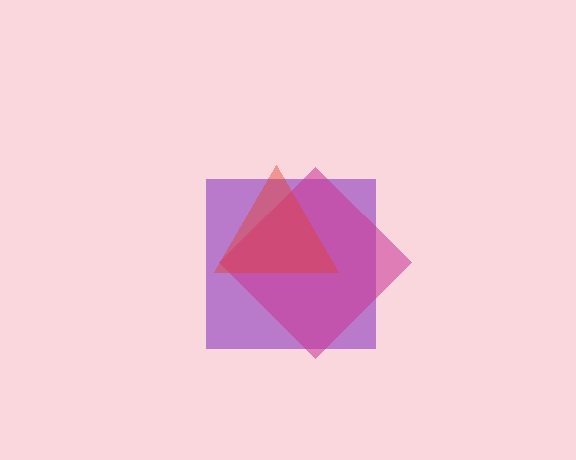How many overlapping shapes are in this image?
There are 3 overlapping shapes in the image.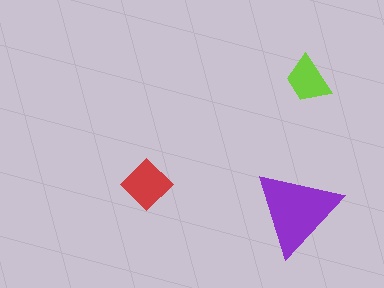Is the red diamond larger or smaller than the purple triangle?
Smaller.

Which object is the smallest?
The lime trapezoid.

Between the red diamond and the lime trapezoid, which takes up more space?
The red diamond.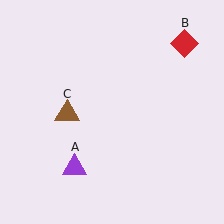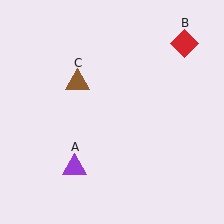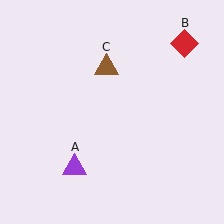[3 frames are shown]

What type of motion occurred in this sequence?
The brown triangle (object C) rotated clockwise around the center of the scene.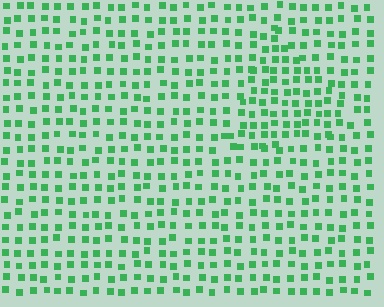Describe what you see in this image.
The image contains small green elements arranged at two different densities. A triangle-shaped region is visible where the elements are more densely packed than the surrounding area.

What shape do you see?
I see a triangle.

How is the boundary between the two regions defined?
The boundary is defined by a change in element density (approximately 1.4x ratio). All elements are the same color, size, and shape.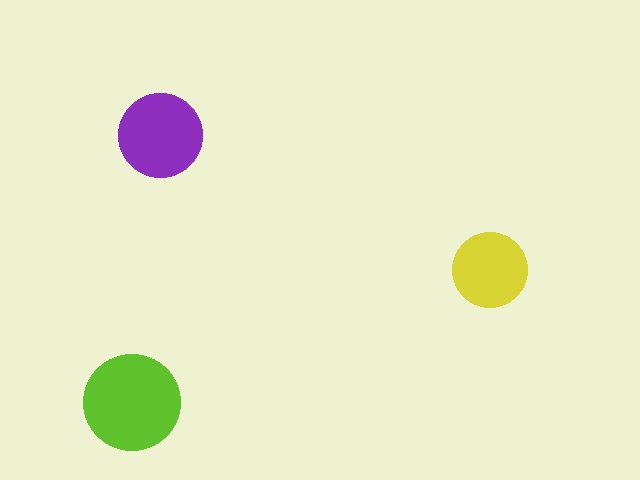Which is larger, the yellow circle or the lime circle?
The lime one.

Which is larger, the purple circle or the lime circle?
The lime one.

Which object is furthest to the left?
The lime circle is leftmost.